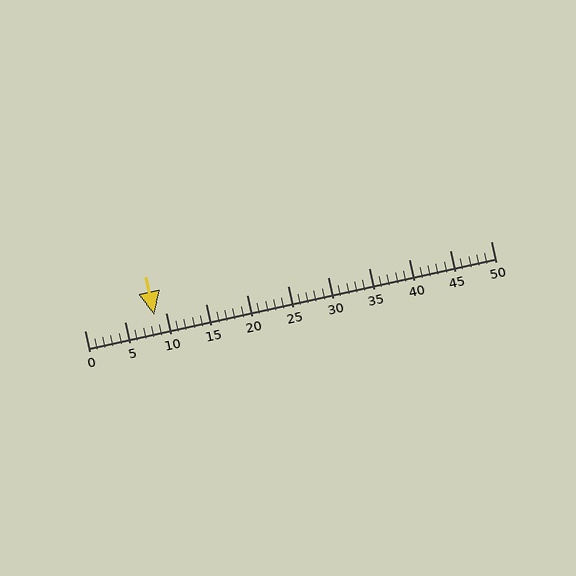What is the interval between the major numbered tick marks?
The major tick marks are spaced 5 units apart.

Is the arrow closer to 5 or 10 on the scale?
The arrow is closer to 10.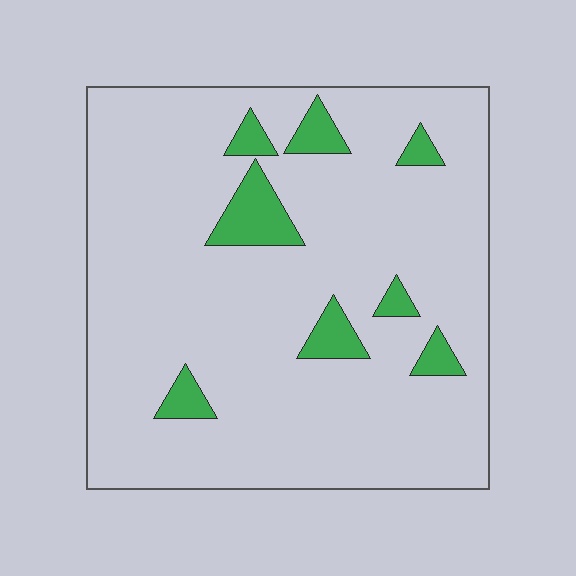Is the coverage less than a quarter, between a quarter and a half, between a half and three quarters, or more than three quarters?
Less than a quarter.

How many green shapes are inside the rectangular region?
8.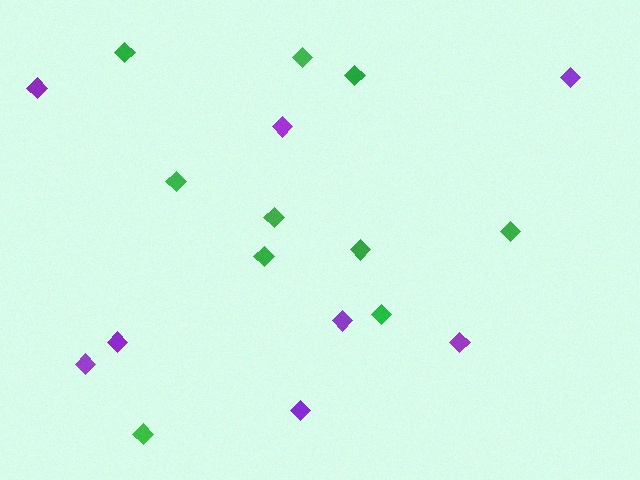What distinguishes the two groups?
There are 2 groups: one group of purple diamonds (8) and one group of green diamonds (10).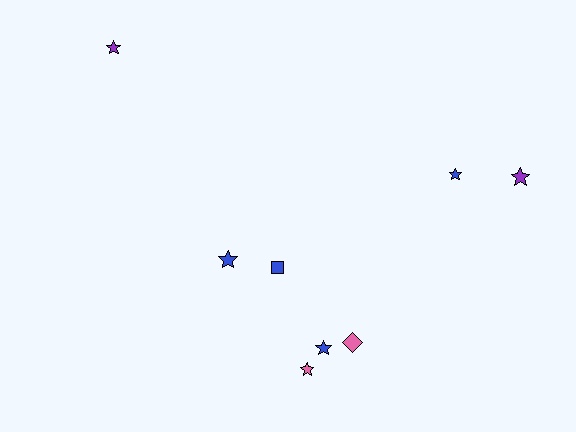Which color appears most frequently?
Blue, with 4 objects.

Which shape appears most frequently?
Star, with 6 objects.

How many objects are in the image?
There are 8 objects.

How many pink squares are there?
There are no pink squares.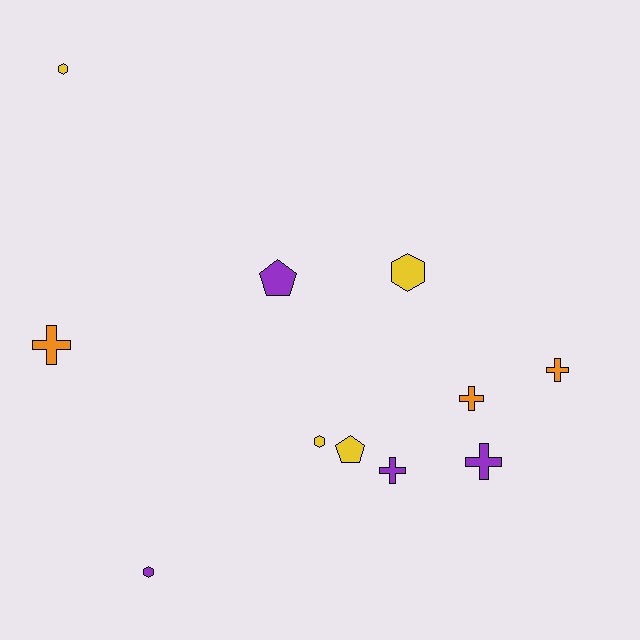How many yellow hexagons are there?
There are 3 yellow hexagons.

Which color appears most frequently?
Yellow, with 4 objects.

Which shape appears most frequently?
Cross, with 5 objects.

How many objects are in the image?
There are 11 objects.